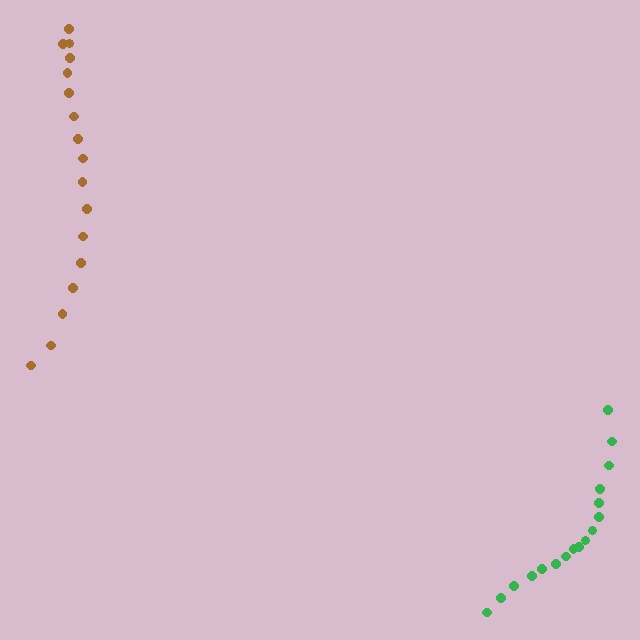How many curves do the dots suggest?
There are 2 distinct paths.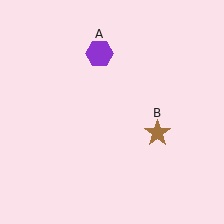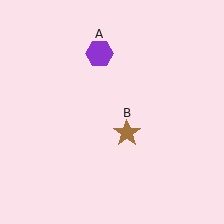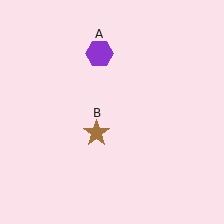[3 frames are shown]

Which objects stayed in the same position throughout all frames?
Purple hexagon (object A) remained stationary.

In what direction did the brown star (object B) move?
The brown star (object B) moved left.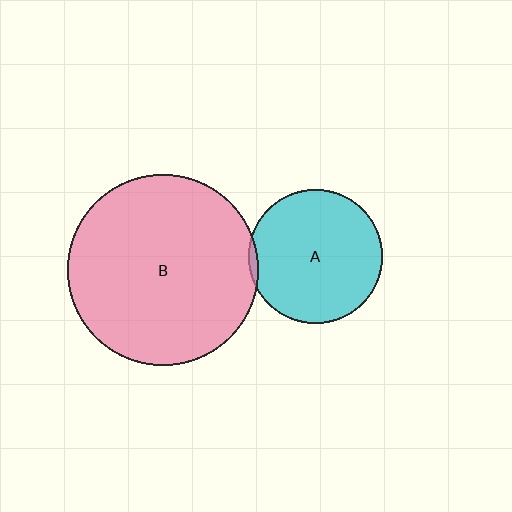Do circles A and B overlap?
Yes.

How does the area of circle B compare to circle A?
Approximately 2.0 times.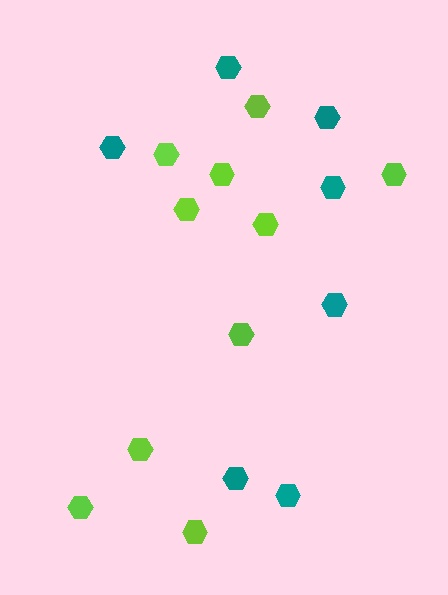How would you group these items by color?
There are 2 groups: one group of teal hexagons (7) and one group of lime hexagons (10).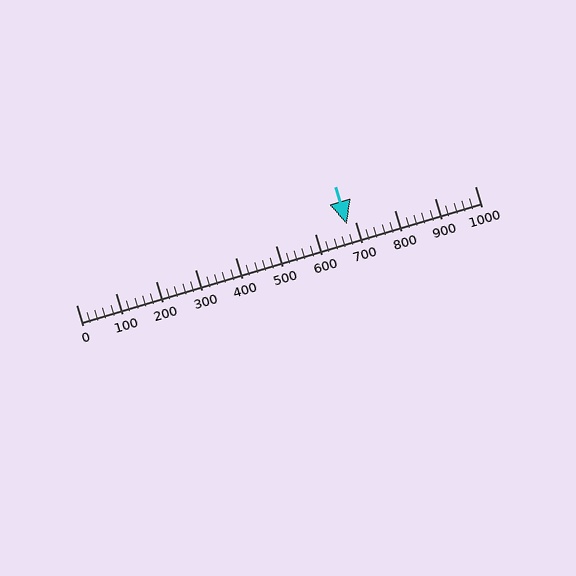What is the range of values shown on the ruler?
The ruler shows values from 0 to 1000.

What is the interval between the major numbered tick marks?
The major tick marks are spaced 100 units apart.